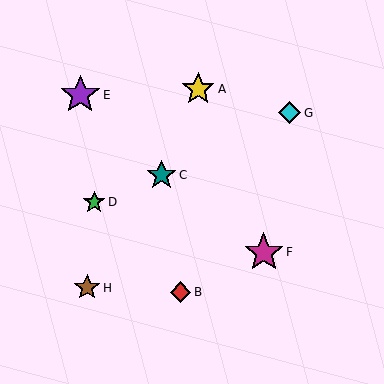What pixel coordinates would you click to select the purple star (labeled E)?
Click at (80, 95) to select the purple star E.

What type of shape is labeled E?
Shape E is a purple star.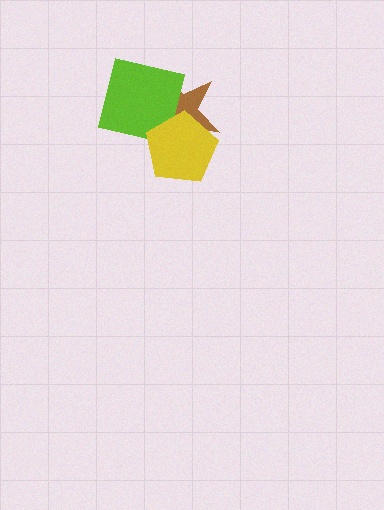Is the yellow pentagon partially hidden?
No, no other shape covers it.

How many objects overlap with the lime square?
2 objects overlap with the lime square.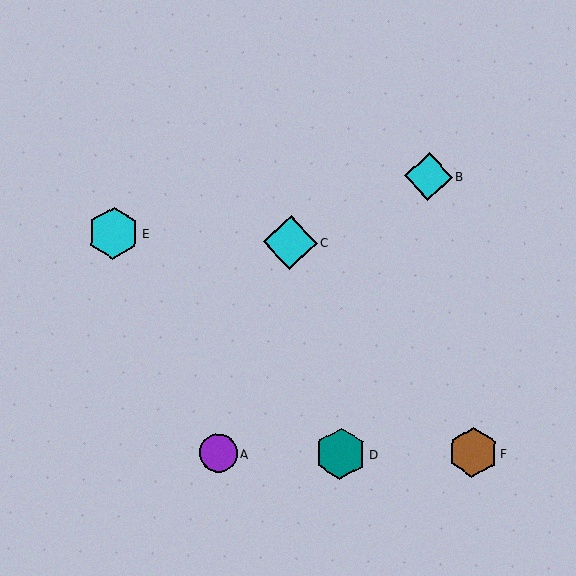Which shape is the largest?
The cyan diamond (labeled C) is the largest.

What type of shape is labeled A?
Shape A is a purple circle.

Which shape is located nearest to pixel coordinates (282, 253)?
The cyan diamond (labeled C) at (290, 242) is nearest to that location.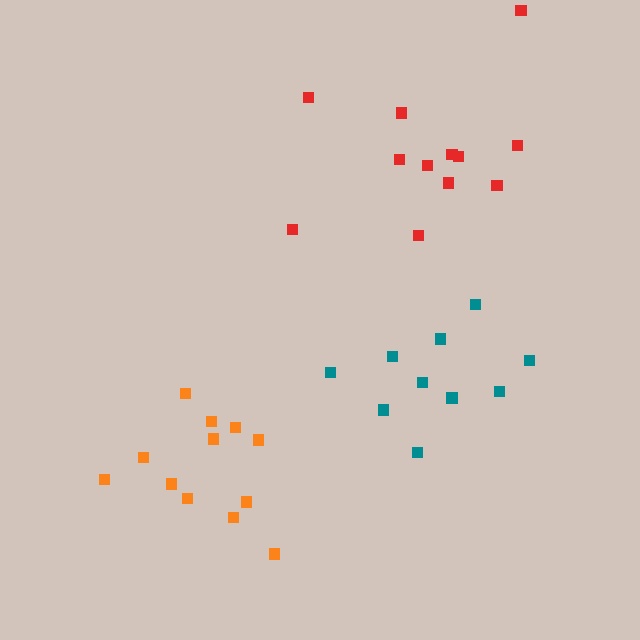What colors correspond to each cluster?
The clusters are colored: teal, red, orange.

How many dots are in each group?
Group 1: 10 dots, Group 2: 12 dots, Group 3: 12 dots (34 total).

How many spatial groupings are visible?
There are 3 spatial groupings.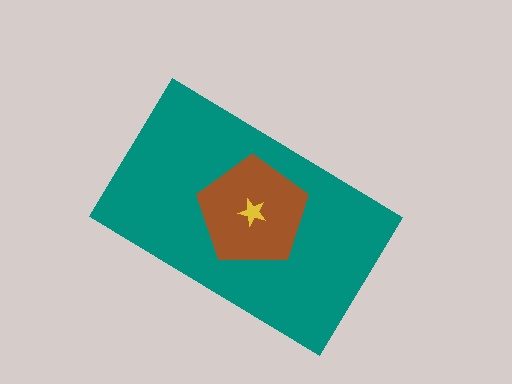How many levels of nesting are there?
3.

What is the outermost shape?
The teal rectangle.